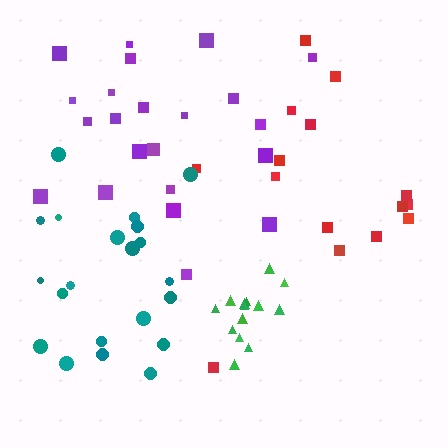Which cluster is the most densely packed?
Green.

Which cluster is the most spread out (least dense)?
Red.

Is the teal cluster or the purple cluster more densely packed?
Purple.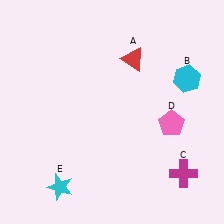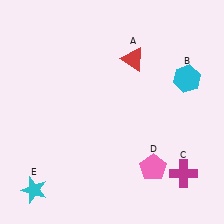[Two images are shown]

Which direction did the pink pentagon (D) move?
The pink pentagon (D) moved down.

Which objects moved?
The objects that moved are: the pink pentagon (D), the cyan star (E).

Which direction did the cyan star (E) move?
The cyan star (E) moved left.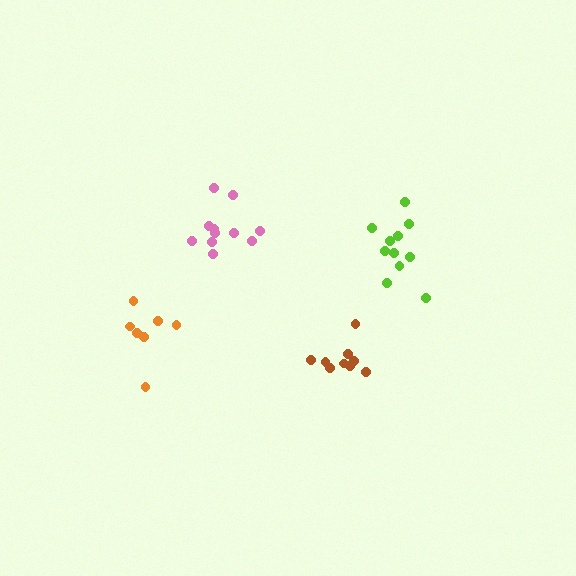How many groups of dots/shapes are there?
There are 4 groups.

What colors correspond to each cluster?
The clusters are colored: orange, brown, lime, pink.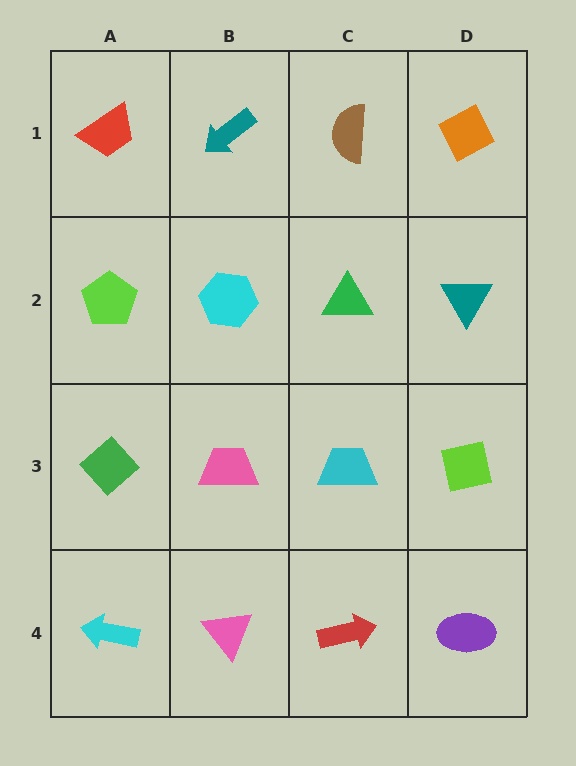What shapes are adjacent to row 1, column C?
A green triangle (row 2, column C), a teal arrow (row 1, column B), an orange diamond (row 1, column D).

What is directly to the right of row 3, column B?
A cyan trapezoid.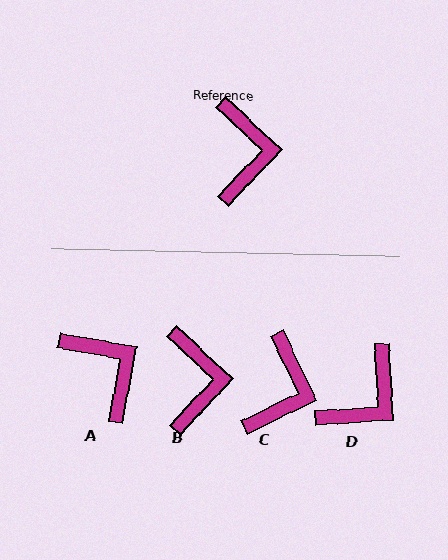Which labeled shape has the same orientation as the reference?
B.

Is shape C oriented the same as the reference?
No, it is off by about 21 degrees.